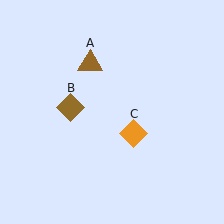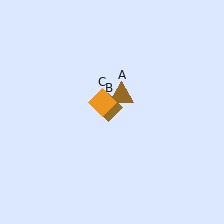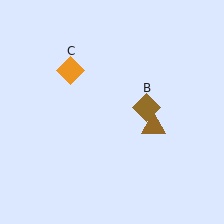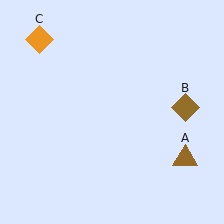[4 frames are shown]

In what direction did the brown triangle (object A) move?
The brown triangle (object A) moved down and to the right.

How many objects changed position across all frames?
3 objects changed position: brown triangle (object A), brown diamond (object B), orange diamond (object C).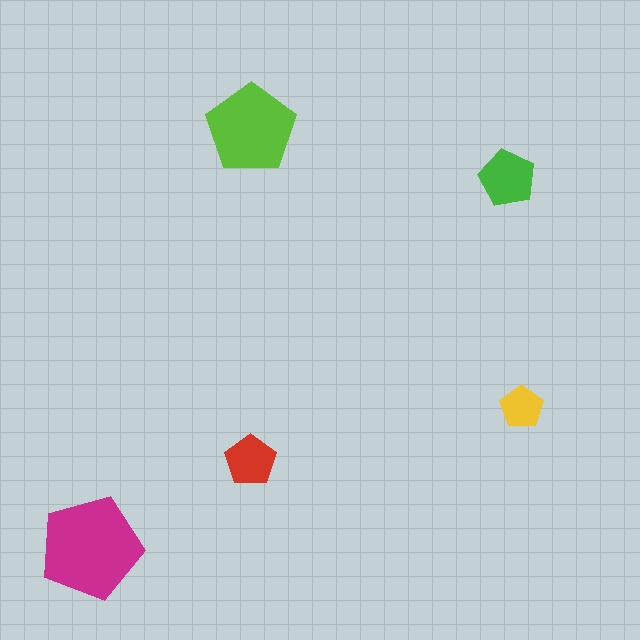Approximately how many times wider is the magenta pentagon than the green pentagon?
About 2 times wider.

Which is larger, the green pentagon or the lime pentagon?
The lime one.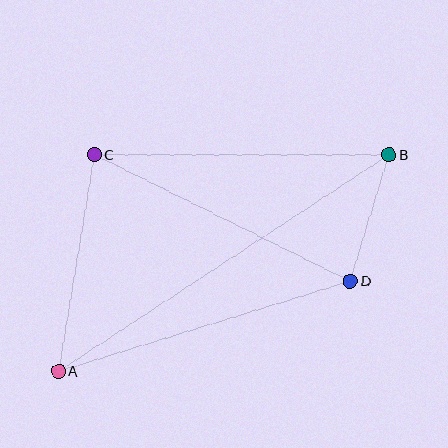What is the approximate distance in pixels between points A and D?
The distance between A and D is approximately 305 pixels.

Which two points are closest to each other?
Points B and D are closest to each other.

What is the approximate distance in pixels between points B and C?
The distance between B and C is approximately 295 pixels.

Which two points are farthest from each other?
Points A and B are farthest from each other.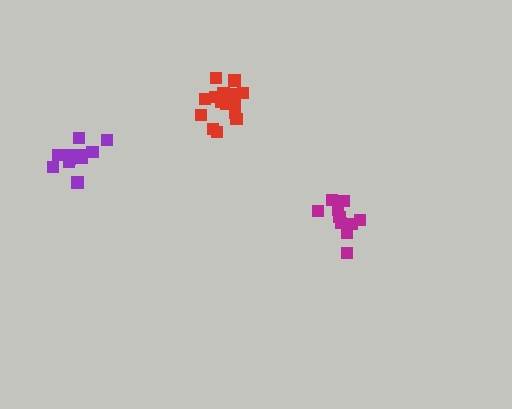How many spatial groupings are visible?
There are 3 spatial groupings.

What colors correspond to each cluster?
The clusters are colored: magenta, purple, red.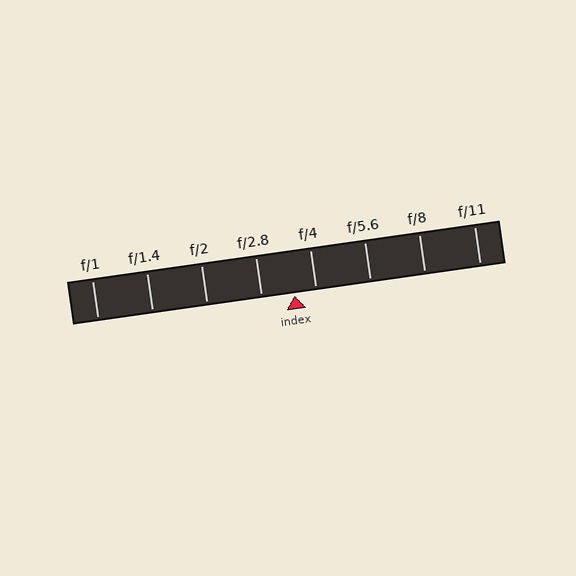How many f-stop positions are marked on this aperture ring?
There are 8 f-stop positions marked.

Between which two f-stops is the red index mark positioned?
The index mark is between f/2.8 and f/4.